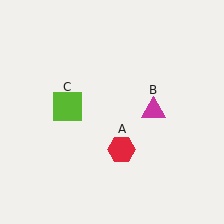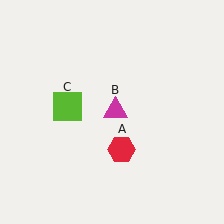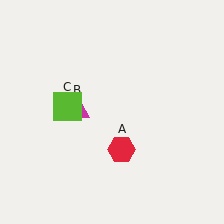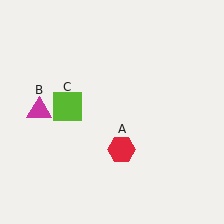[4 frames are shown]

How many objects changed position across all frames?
1 object changed position: magenta triangle (object B).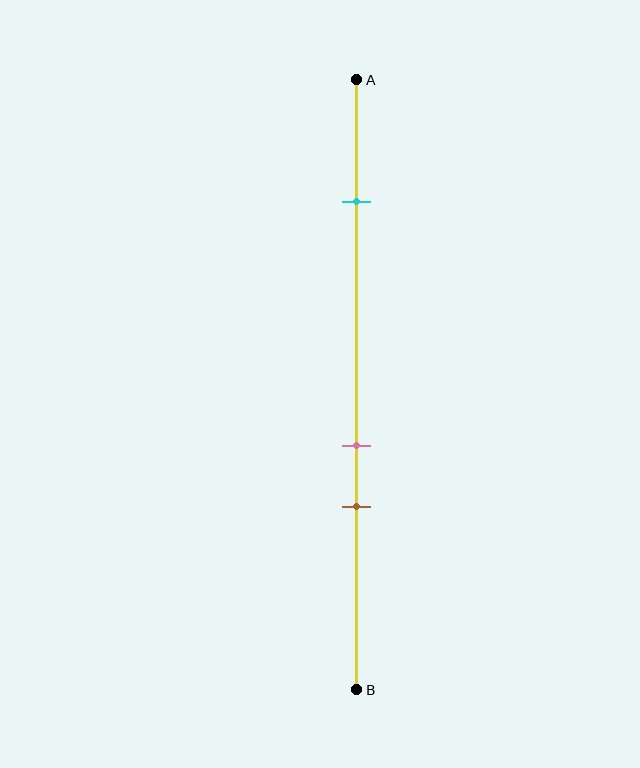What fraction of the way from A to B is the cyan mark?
The cyan mark is approximately 20% (0.2) of the way from A to B.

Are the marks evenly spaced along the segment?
No, the marks are not evenly spaced.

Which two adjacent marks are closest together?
The pink and brown marks are the closest adjacent pair.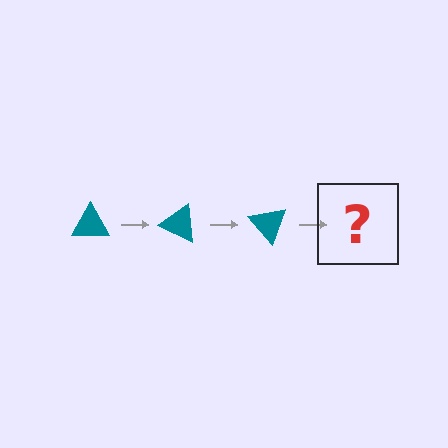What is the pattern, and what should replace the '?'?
The pattern is that the triangle rotates 25 degrees each step. The '?' should be a teal triangle rotated 75 degrees.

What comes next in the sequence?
The next element should be a teal triangle rotated 75 degrees.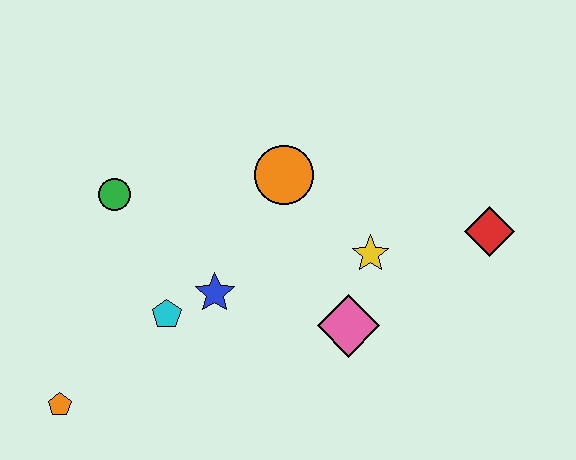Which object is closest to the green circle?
The cyan pentagon is closest to the green circle.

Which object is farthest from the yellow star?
The orange pentagon is farthest from the yellow star.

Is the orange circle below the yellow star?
No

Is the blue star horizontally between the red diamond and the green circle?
Yes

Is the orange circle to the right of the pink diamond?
No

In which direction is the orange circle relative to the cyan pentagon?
The orange circle is above the cyan pentagon.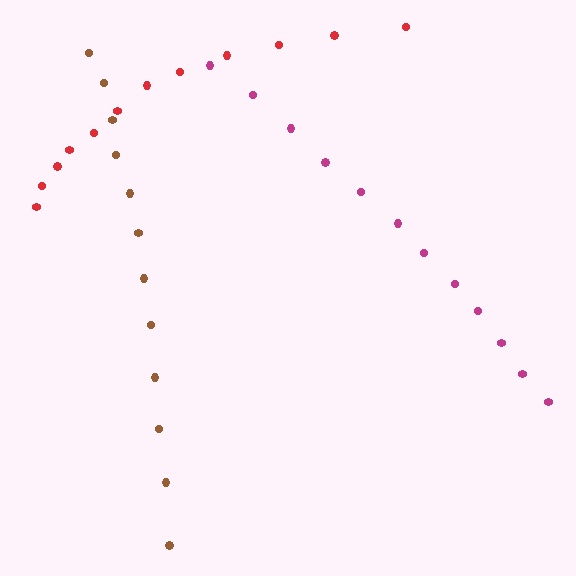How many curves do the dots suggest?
There are 3 distinct paths.